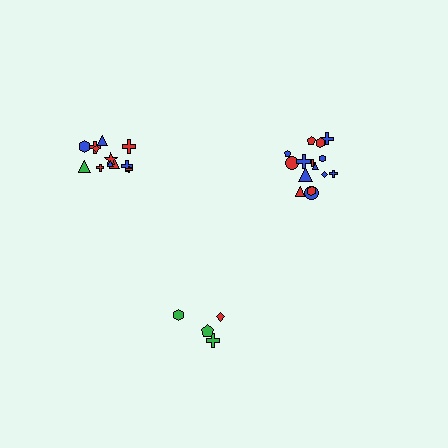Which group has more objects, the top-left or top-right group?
The top-right group.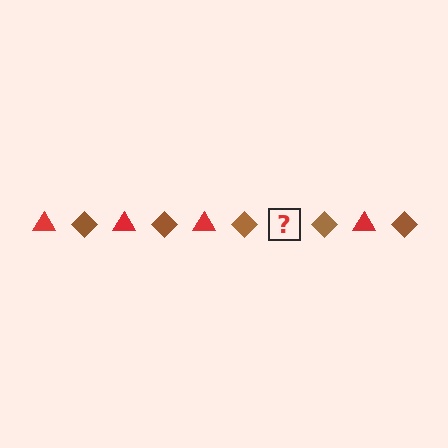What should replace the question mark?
The question mark should be replaced with a red triangle.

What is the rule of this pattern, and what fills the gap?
The rule is that the pattern alternates between red triangle and brown diamond. The gap should be filled with a red triangle.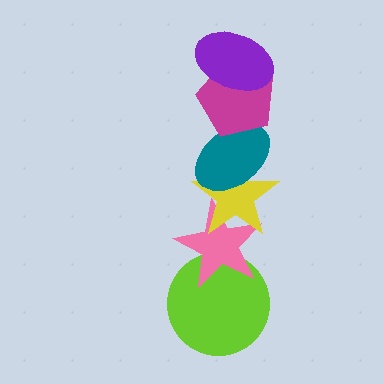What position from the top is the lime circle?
The lime circle is 6th from the top.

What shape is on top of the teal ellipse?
The magenta pentagon is on top of the teal ellipse.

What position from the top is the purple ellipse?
The purple ellipse is 1st from the top.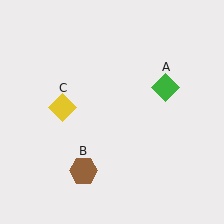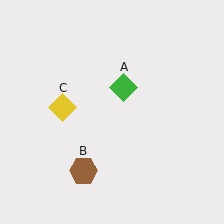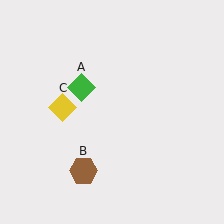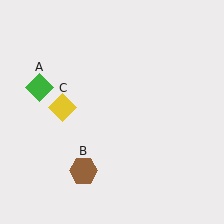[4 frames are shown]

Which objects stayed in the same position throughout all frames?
Brown hexagon (object B) and yellow diamond (object C) remained stationary.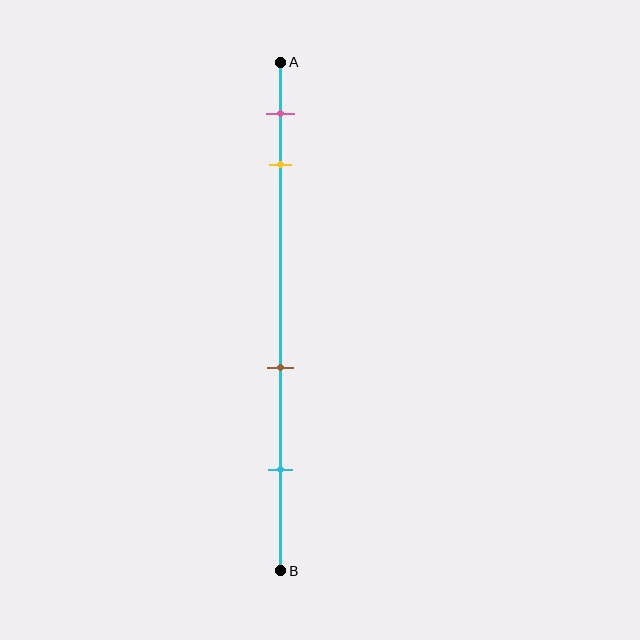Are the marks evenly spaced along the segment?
No, the marks are not evenly spaced.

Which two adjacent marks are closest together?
The pink and yellow marks are the closest adjacent pair.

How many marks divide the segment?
There are 4 marks dividing the segment.